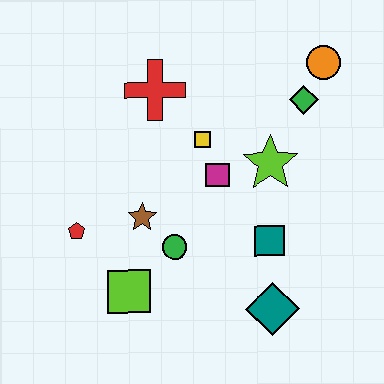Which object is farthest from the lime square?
The orange circle is farthest from the lime square.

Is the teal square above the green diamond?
No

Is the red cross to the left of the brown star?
No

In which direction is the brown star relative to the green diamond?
The brown star is to the left of the green diamond.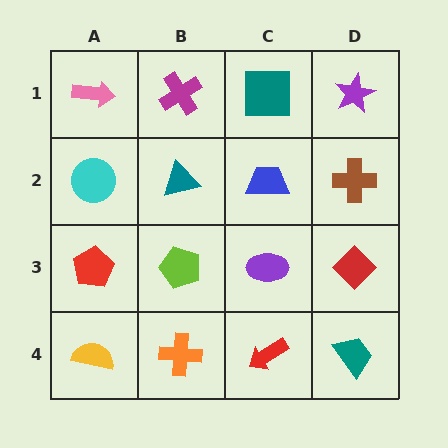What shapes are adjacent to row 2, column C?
A teal square (row 1, column C), a purple ellipse (row 3, column C), a teal triangle (row 2, column B), a brown cross (row 2, column D).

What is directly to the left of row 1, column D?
A teal square.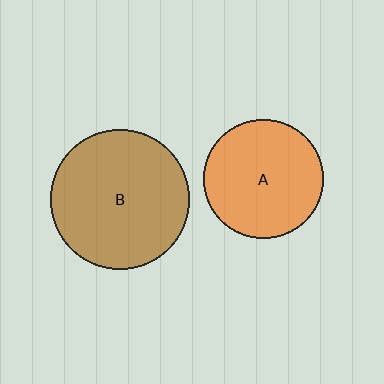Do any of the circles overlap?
No, none of the circles overlap.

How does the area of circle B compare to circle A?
Approximately 1.4 times.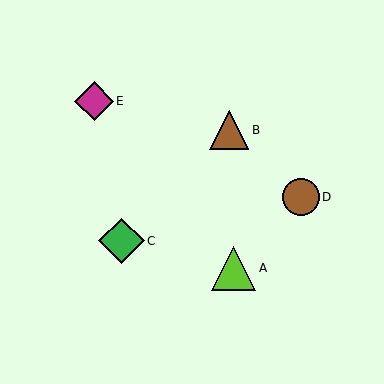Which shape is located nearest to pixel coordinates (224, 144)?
The brown triangle (labeled B) at (229, 130) is nearest to that location.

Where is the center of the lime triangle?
The center of the lime triangle is at (234, 268).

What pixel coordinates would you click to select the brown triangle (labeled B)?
Click at (229, 130) to select the brown triangle B.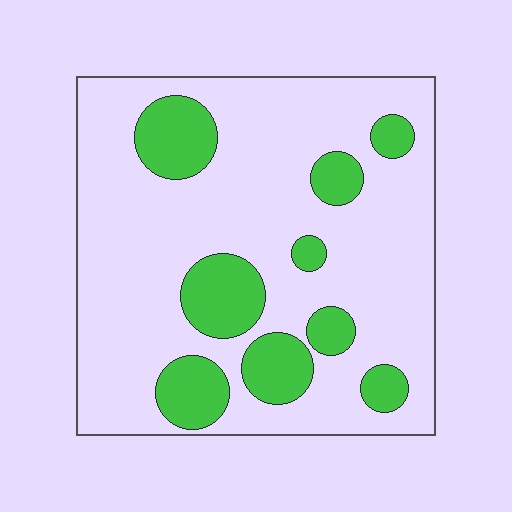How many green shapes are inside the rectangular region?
9.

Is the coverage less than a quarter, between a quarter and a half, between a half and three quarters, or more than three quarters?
Less than a quarter.